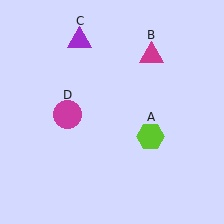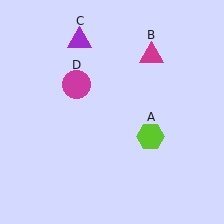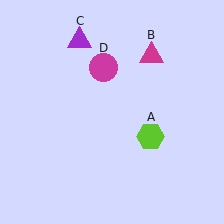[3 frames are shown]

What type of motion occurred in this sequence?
The magenta circle (object D) rotated clockwise around the center of the scene.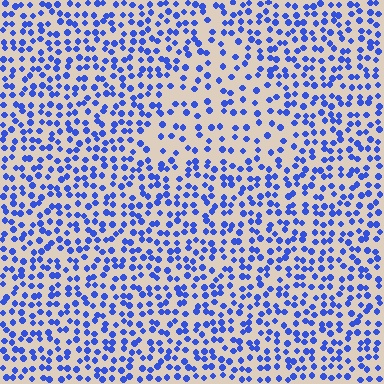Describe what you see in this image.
The image contains small blue elements arranged at two different densities. A triangle-shaped region is visible where the elements are less densely packed than the surrounding area.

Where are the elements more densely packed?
The elements are more densely packed outside the triangle boundary.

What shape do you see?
I see a triangle.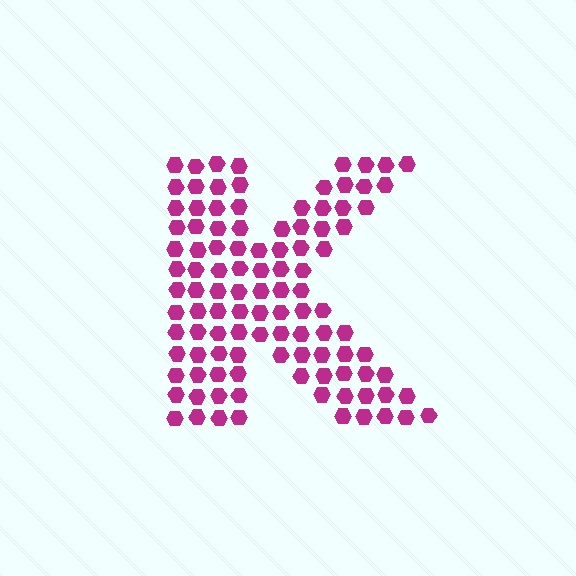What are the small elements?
The small elements are hexagons.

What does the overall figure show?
The overall figure shows the letter K.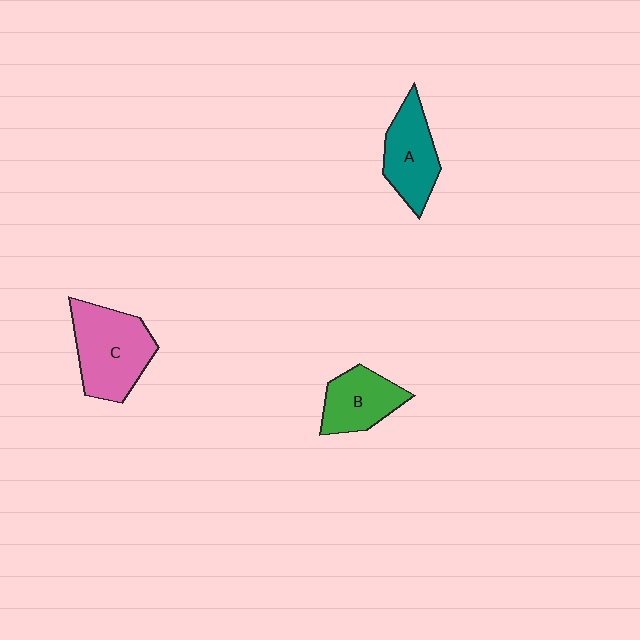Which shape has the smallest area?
Shape B (green).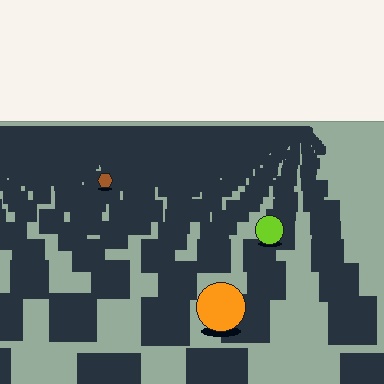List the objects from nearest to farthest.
From nearest to farthest: the orange circle, the lime circle, the brown hexagon.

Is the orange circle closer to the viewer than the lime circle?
Yes. The orange circle is closer — you can tell from the texture gradient: the ground texture is coarser near it.